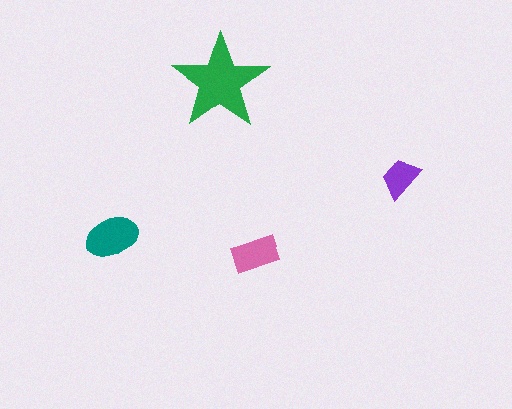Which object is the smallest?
The purple trapezoid.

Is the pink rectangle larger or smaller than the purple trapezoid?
Larger.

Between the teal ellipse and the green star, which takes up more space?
The green star.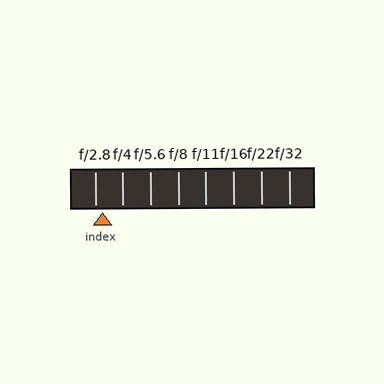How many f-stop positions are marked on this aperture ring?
There are 8 f-stop positions marked.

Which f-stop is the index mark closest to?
The index mark is closest to f/2.8.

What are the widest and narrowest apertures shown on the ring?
The widest aperture shown is f/2.8 and the narrowest is f/32.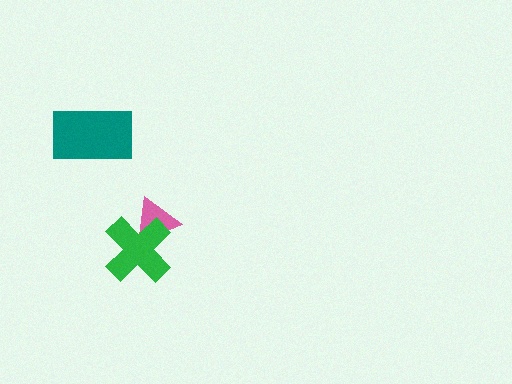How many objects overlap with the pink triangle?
1 object overlaps with the pink triangle.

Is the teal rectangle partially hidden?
No, no other shape covers it.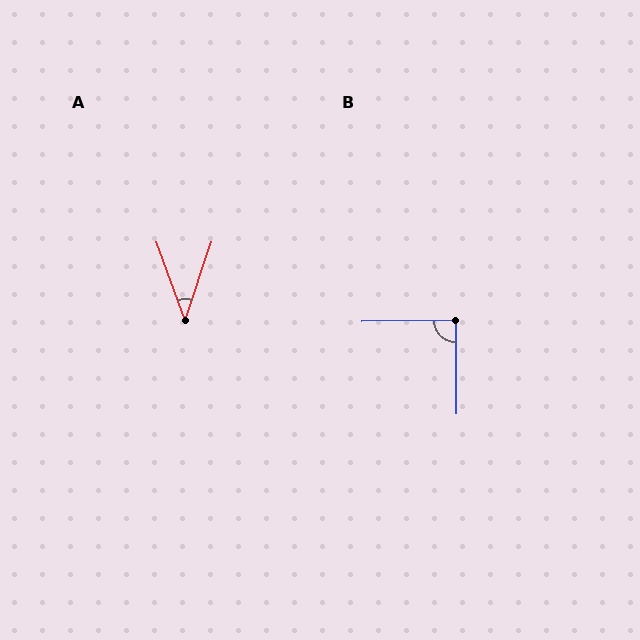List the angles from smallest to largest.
A (39°), B (89°).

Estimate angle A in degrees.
Approximately 39 degrees.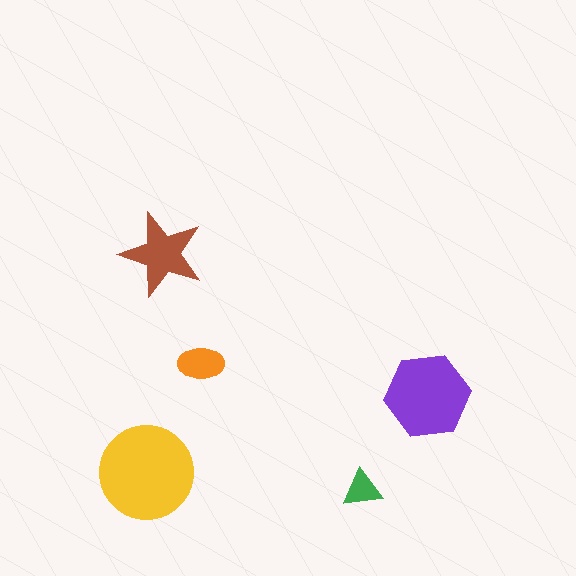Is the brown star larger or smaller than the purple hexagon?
Smaller.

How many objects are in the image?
There are 5 objects in the image.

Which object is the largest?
The yellow circle.